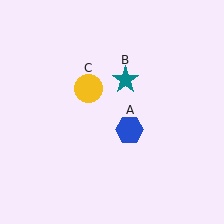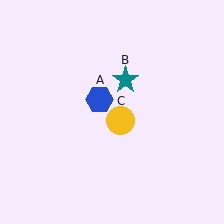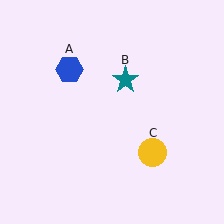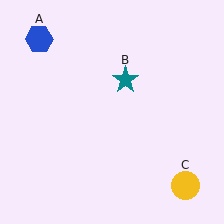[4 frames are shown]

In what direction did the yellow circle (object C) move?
The yellow circle (object C) moved down and to the right.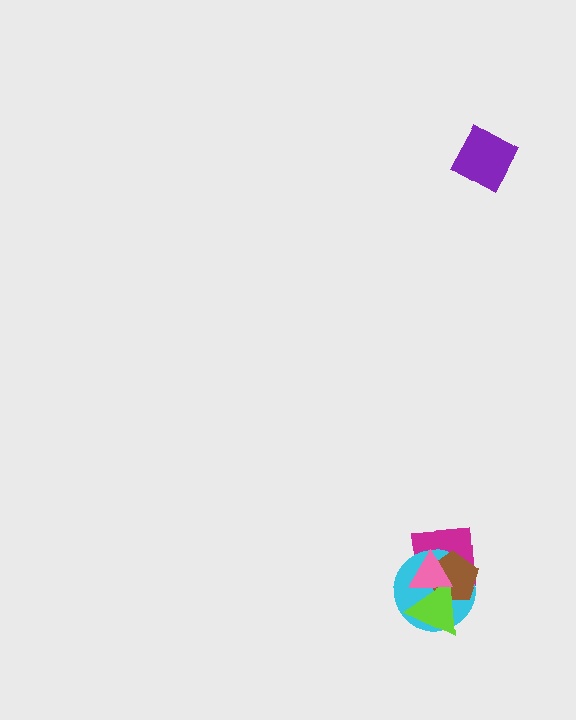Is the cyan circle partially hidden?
Yes, it is partially covered by another shape.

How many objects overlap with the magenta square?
4 objects overlap with the magenta square.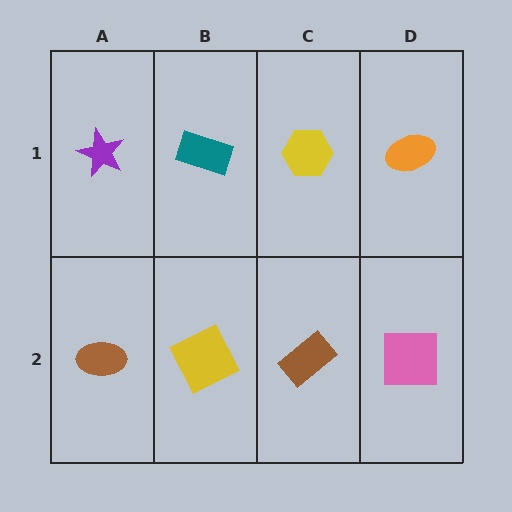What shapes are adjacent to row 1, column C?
A brown rectangle (row 2, column C), a teal rectangle (row 1, column B), an orange ellipse (row 1, column D).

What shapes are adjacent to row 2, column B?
A teal rectangle (row 1, column B), a brown ellipse (row 2, column A), a brown rectangle (row 2, column C).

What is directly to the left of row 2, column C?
A yellow square.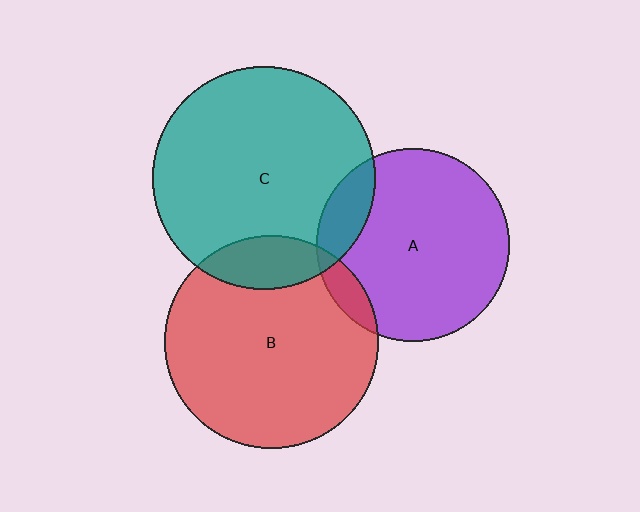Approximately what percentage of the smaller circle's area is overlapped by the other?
Approximately 15%.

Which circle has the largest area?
Circle C (teal).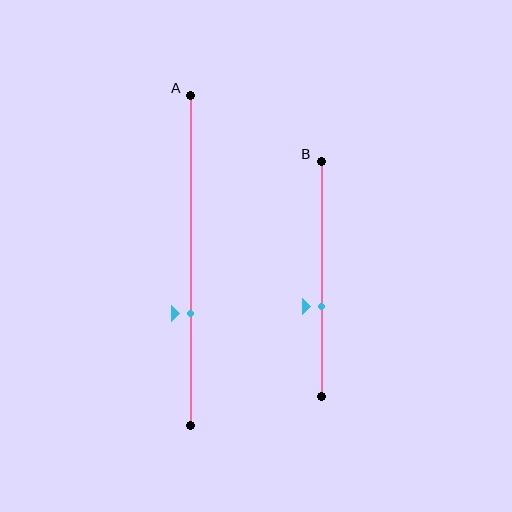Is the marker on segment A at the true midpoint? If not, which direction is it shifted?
No, the marker on segment A is shifted downward by about 16% of the segment length.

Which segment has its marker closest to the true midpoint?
Segment B has its marker closest to the true midpoint.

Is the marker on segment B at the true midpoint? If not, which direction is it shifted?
No, the marker on segment B is shifted downward by about 12% of the segment length.